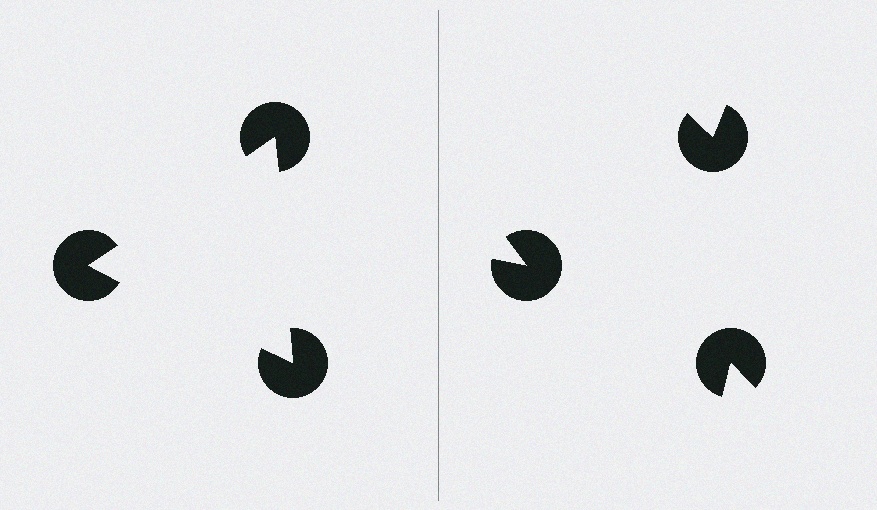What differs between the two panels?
The pac-man discs are positioned identically on both sides; only the wedge orientations differ. On the left they align to a triangle; on the right they are misaligned.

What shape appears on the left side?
An illusory triangle.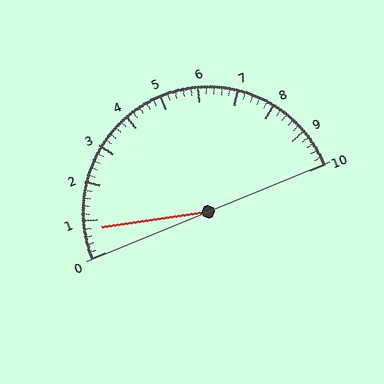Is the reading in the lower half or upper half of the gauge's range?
The reading is in the lower half of the range (0 to 10).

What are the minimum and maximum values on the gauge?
The gauge ranges from 0 to 10.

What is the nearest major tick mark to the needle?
The nearest major tick mark is 1.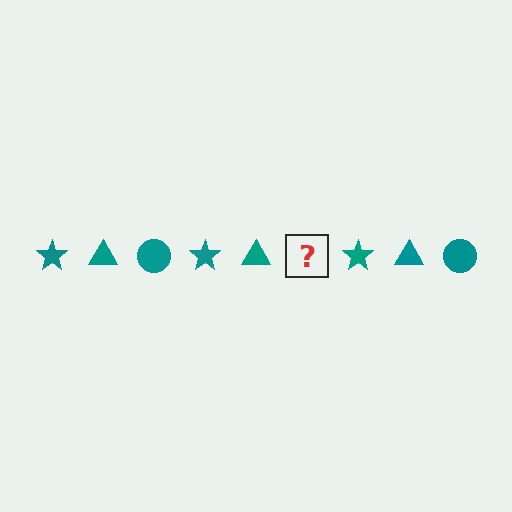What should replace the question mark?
The question mark should be replaced with a teal circle.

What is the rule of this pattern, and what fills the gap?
The rule is that the pattern cycles through star, triangle, circle shapes in teal. The gap should be filled with a teal circle.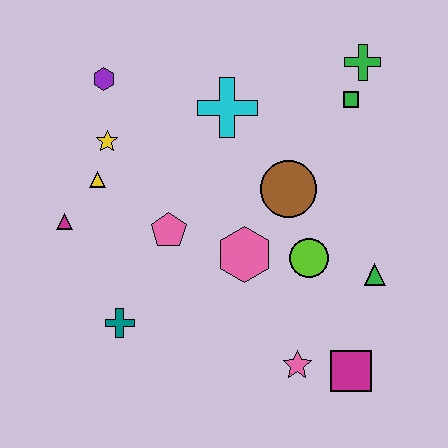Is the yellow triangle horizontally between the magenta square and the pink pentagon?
No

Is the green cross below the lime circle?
No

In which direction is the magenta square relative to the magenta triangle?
The magenta square is to the right of the magenta triangle.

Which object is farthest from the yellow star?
The magenta square is farthest from the yellow star.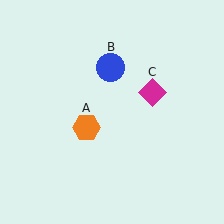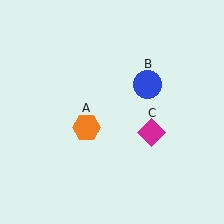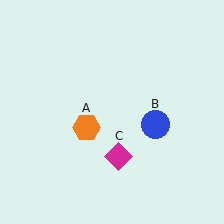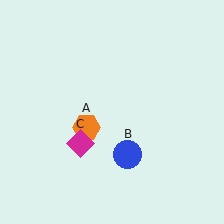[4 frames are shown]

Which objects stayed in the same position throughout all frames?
Orange hexagon (object A) remained stationary.